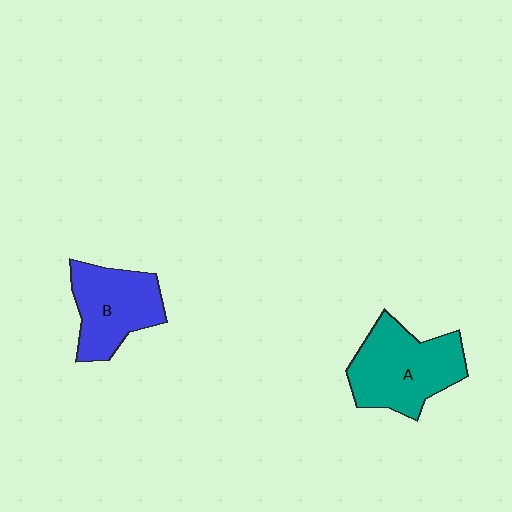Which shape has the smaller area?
Shape B (blue).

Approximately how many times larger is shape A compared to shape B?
Approximately 1.2 times.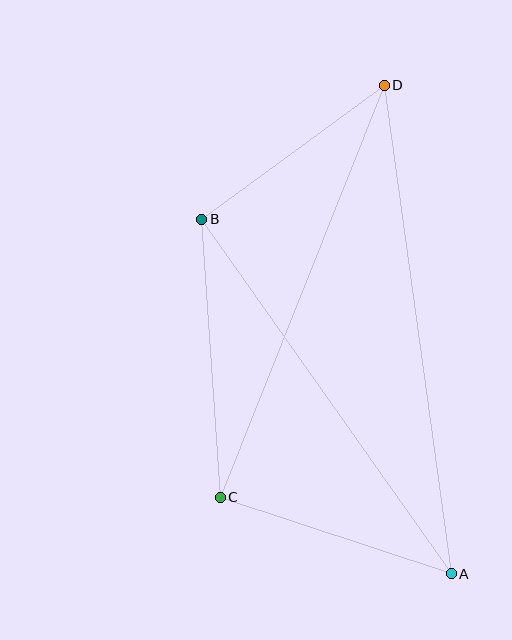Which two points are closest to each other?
Points B and D are closest to each other.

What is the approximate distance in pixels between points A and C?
The distance between A and C is approximately 243 pixels.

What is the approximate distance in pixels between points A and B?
The distance between A and B is approximately 434 pixels.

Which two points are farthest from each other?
Points A and D are farthest from each other.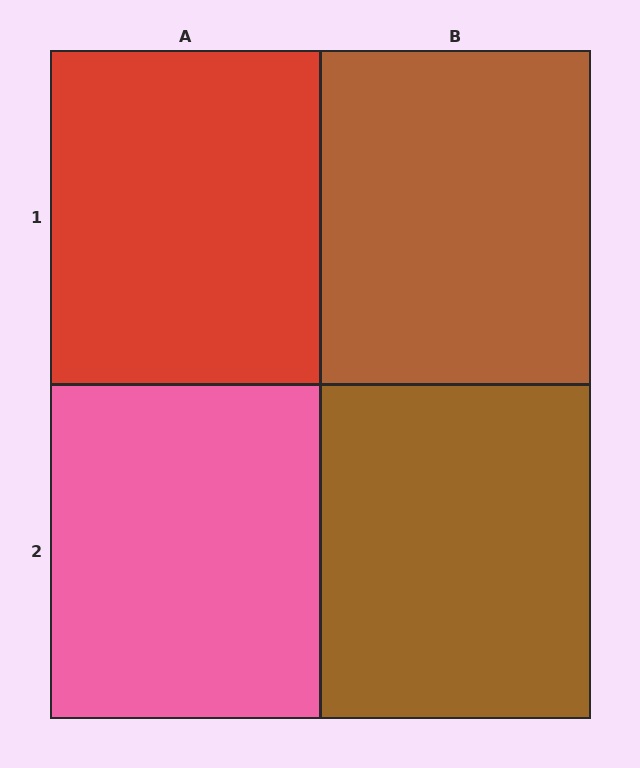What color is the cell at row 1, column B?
Brown.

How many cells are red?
1 cell is red.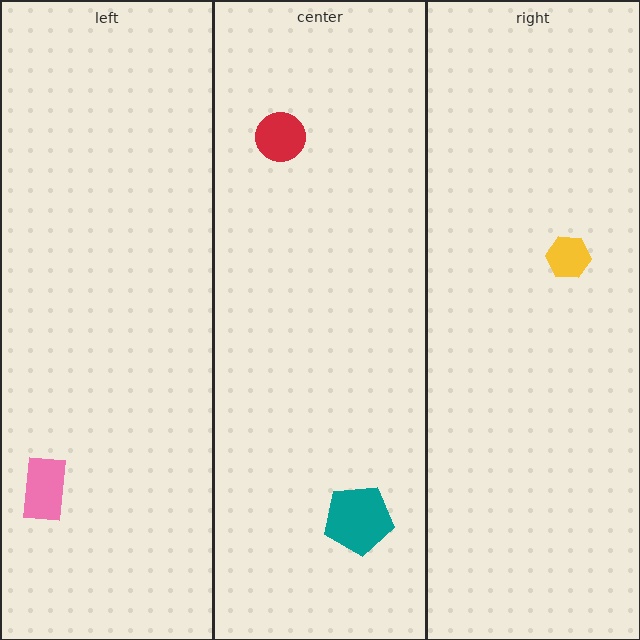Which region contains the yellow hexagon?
The right region.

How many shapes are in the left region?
1.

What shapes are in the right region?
The yellow hexagon.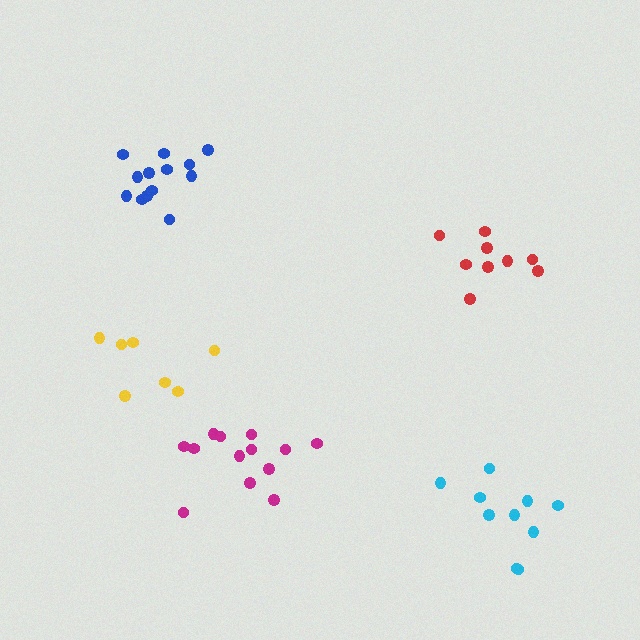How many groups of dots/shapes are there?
There are 5 groups.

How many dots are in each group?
Group 1: 13 dots, Group 2: 9 dots, Group 3: 7 dots, Group 4: 10 dots, Group 5: 13 dots (52 total).